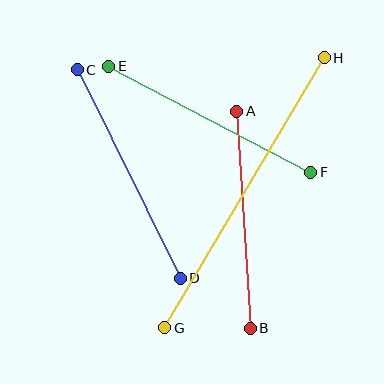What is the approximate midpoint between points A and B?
The midpoint is at approximately (243, 220) pixels.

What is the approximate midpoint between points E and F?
The midpoint is at approximately (210, 119) pixels.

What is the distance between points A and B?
The distance is approximately 217 pixels.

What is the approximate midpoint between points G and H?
The midpoint is at approximately (244, 193) pixels.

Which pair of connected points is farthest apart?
Points G and H are farthest apart.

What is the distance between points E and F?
The distance is approximately 228 pixels.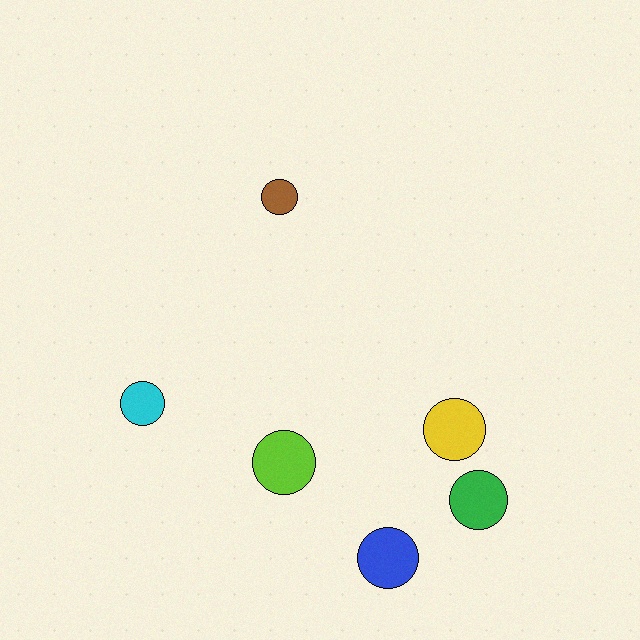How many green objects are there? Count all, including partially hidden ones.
There is 1 green object.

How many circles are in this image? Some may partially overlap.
There are 6 circles.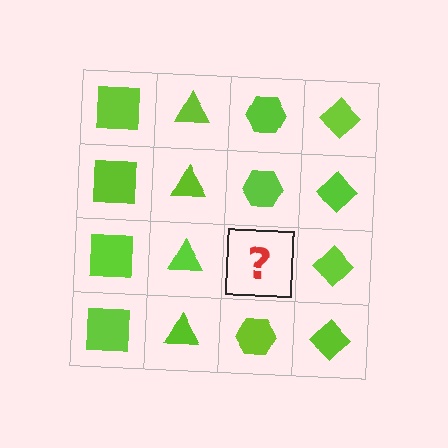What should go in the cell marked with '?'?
The missing cell should contain a lime hexagon.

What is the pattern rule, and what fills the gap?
The rule is that each column has a consistent shape. The gap should be filled with a lime hexagon.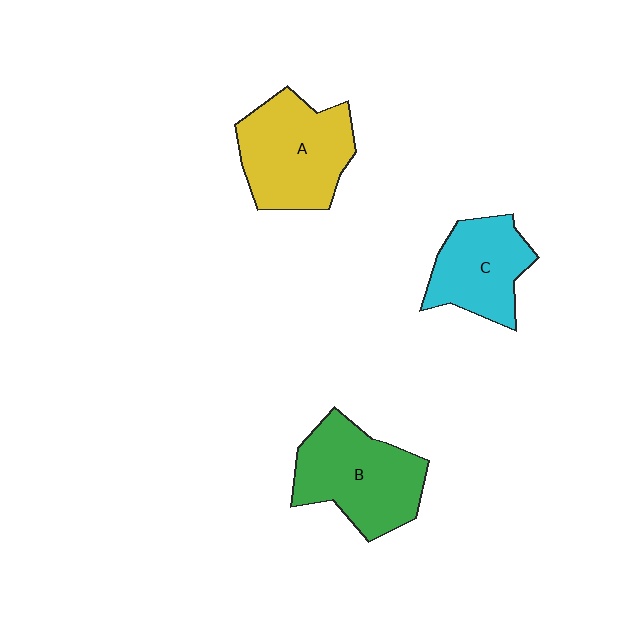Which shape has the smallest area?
Shape C (cyan).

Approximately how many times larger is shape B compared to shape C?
Approximately 1.3 times.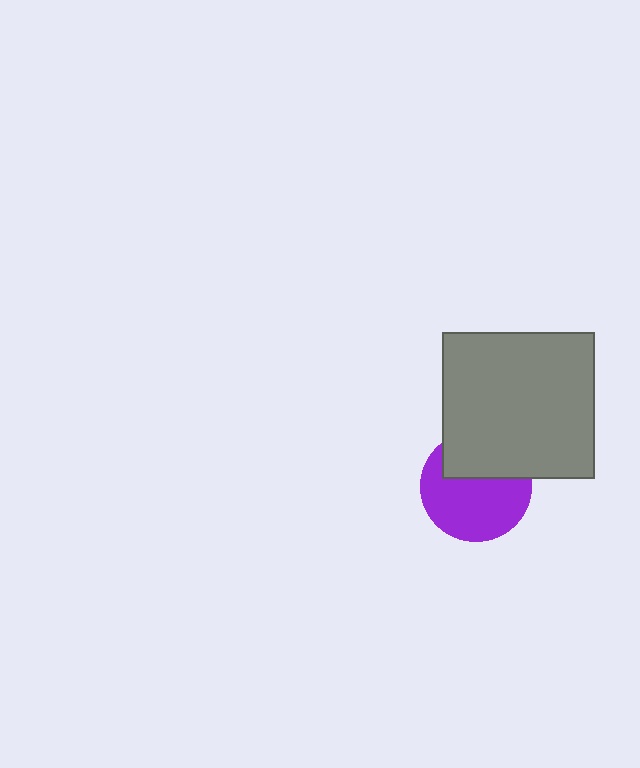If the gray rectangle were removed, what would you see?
You would see the complete purple circle.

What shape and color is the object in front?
The object in front is a gray rectangle.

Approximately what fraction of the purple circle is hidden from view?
Roughly 37% of the purple circle is hidden behind the gray rectangle.